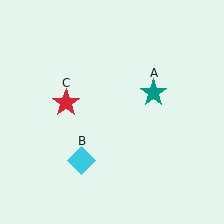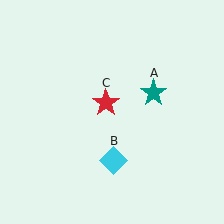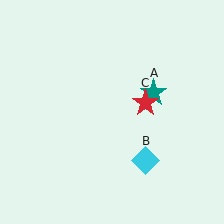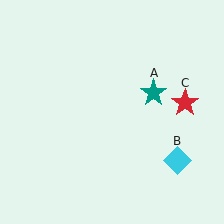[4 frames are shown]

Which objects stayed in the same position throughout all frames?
Teal star (object A) remained stationary.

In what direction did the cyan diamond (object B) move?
The cyan diamond (object B) moved right.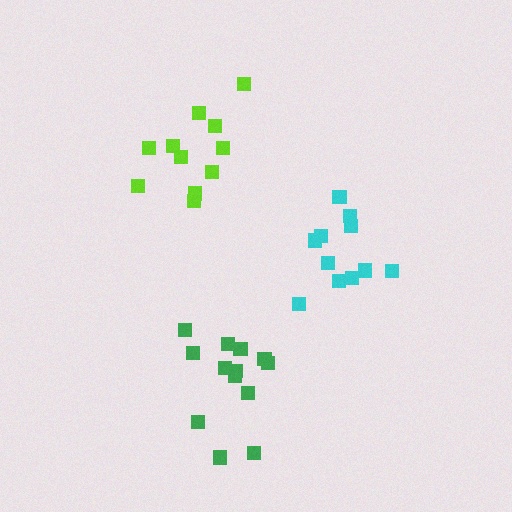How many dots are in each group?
Group 1: 11 dots, Group 2: 13 dots, Group 3: 11 dots (35 total).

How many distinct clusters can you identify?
There are 3 distinct clusters.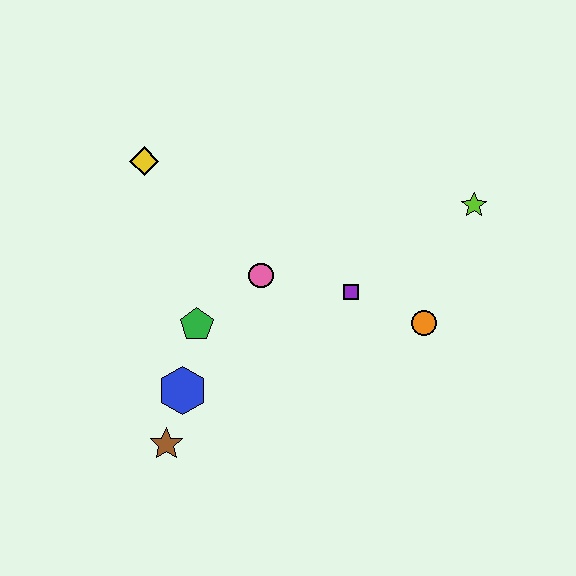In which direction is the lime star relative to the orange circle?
The lime star is above the orange circle.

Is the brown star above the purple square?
No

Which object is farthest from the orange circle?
The yellow diamond is farthest from the orange circle.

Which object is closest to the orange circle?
The purple square is closest to the orange circle.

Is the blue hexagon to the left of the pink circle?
Yes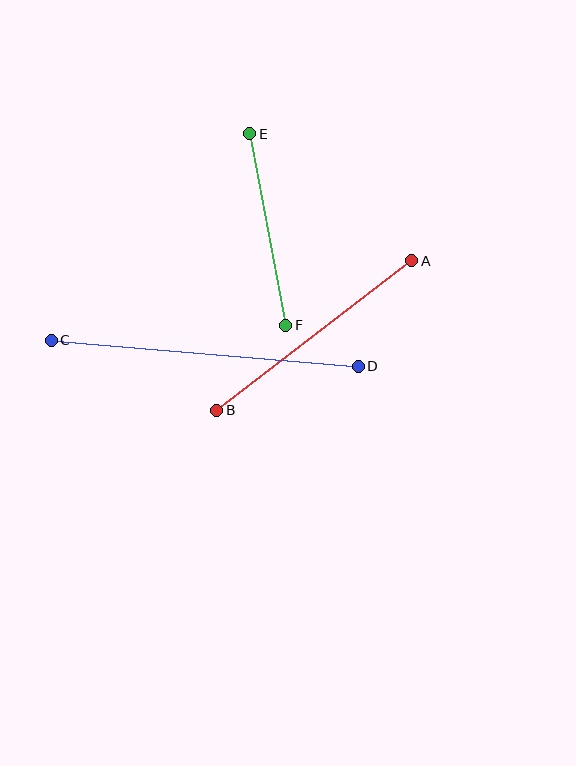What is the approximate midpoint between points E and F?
The midpoint is at approximately (268, 230) pixels.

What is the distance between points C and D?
The distance is approximately 308 pixels.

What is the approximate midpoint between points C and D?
The midpoint is at approximately (205, 353) pixels.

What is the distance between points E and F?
The distance is approximately 195 pixels.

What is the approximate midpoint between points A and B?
The midpoint is at approximately (314, 335) pixels.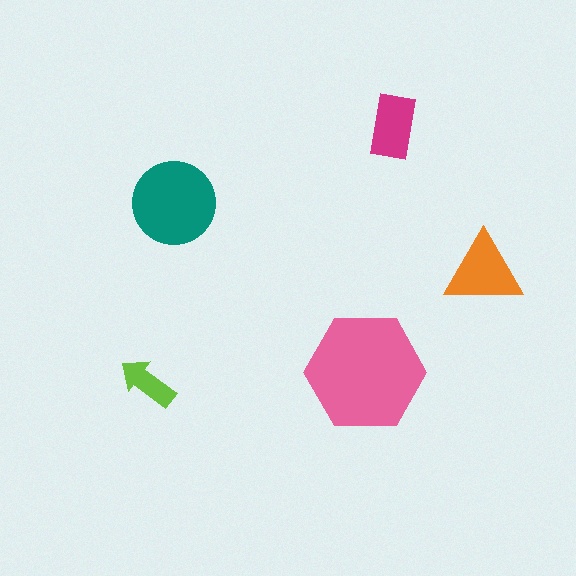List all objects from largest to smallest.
The pink hexagon, the teal circle, the orange triangle, the magenta rectangle, the lime arrow.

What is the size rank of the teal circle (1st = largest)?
2nd.